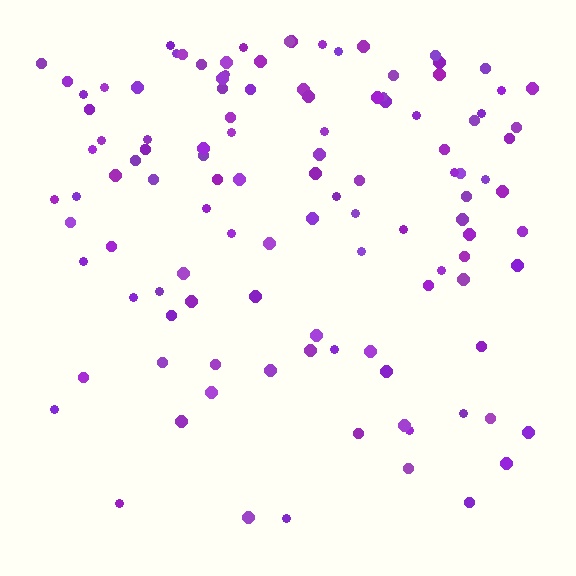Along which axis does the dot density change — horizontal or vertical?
Vertical.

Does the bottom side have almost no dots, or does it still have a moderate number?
Still a moderate number, just noticeably fewer than the top.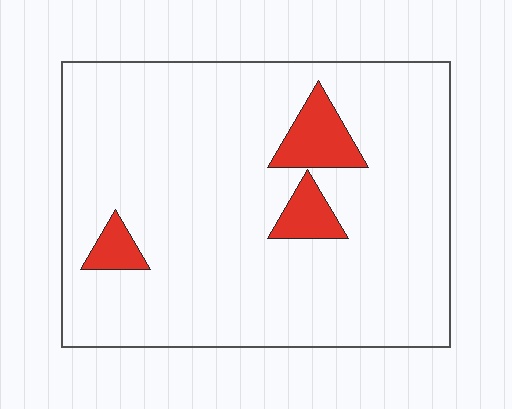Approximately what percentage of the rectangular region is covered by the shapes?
Approximately 10%.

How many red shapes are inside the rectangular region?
3.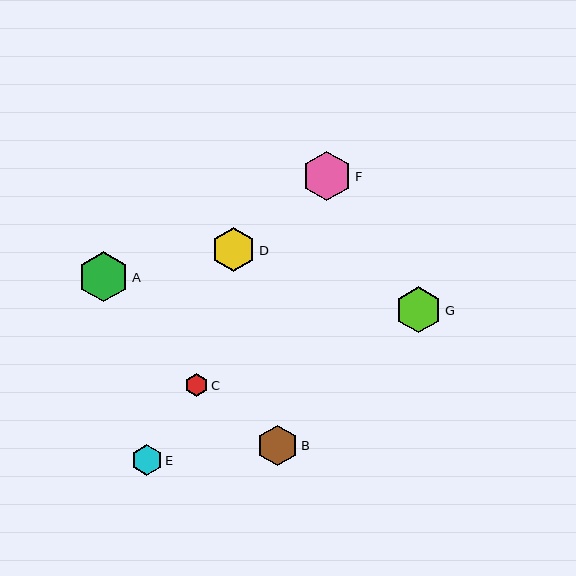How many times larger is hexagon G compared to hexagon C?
Hexagon G is approximately 2.1 times the size of hexagon C.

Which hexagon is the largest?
Hexagon A is the largest with a size of approximately 50 pixels.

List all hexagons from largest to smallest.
From largest to smallest: A, F, G, D, B, E, C.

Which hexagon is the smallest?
Hexagon C is the smallest with a size of approximately 22 pixels.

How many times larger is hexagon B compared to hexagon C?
Hexagon B is approximately 1.8 times the size of hexagon C.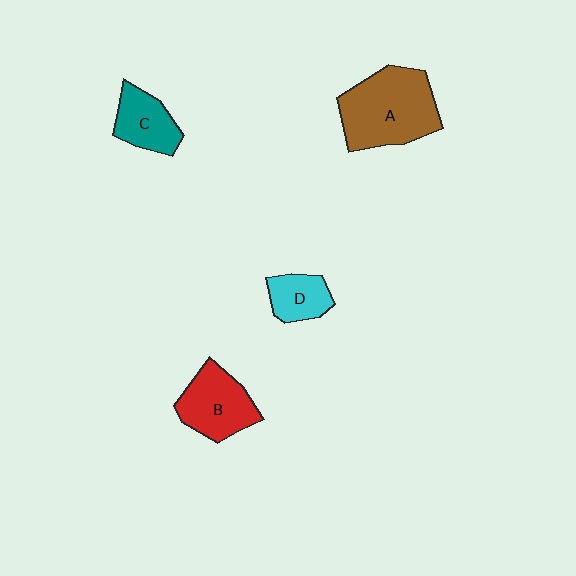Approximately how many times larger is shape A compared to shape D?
Approximately 2.5 times.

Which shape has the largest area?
Shape A (brown).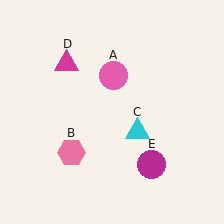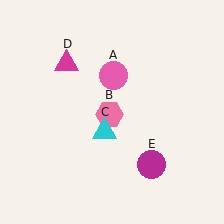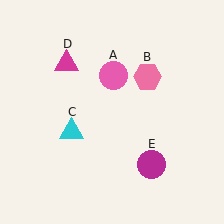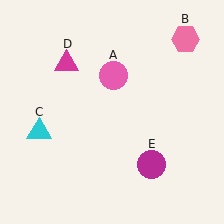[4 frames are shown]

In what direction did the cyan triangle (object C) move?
The cyan triangle (object C) moved left.